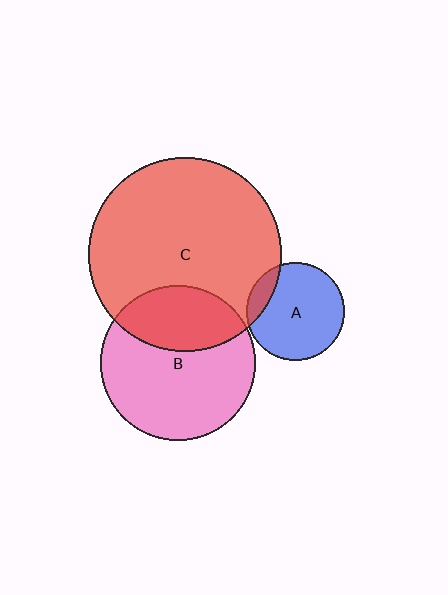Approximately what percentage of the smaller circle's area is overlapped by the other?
Approximately 15%.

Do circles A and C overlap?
Yes.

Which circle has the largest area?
Circle C (red).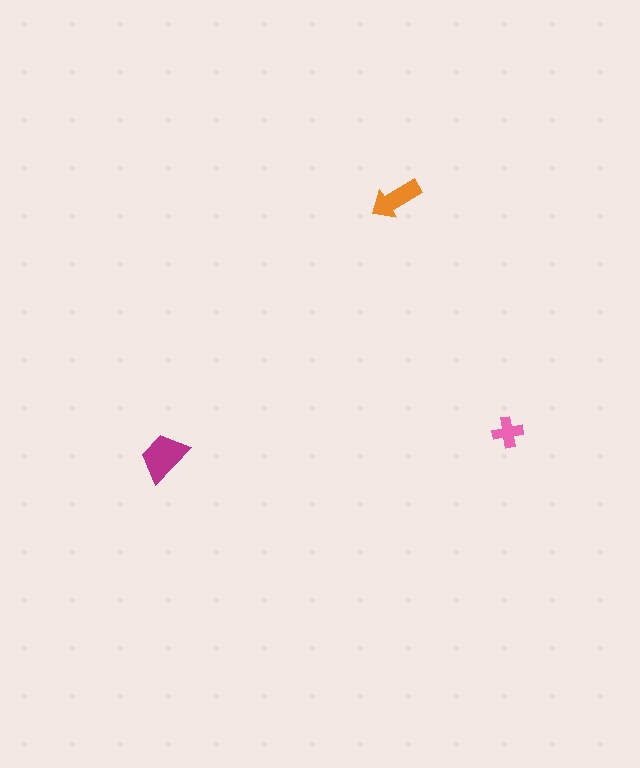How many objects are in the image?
There are 3 objects in the image.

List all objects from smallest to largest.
The pink cross, the orange arrow, the magenta trapezoid.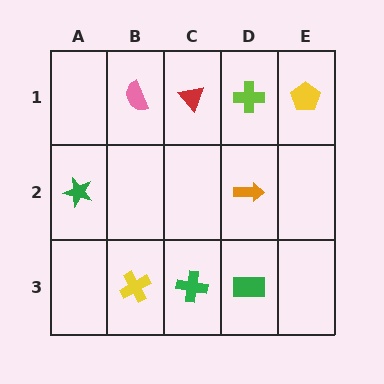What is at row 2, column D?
An orange arrow.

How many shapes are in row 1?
4 shapes.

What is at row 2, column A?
A green star.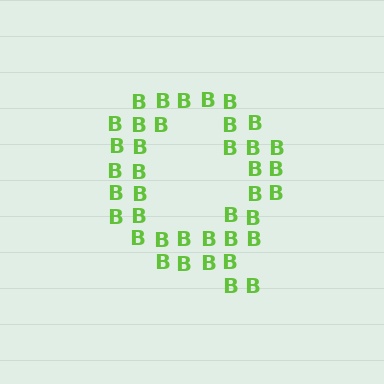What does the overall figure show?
The overall figure shows the letter Q.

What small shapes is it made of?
It is made of small letter B's.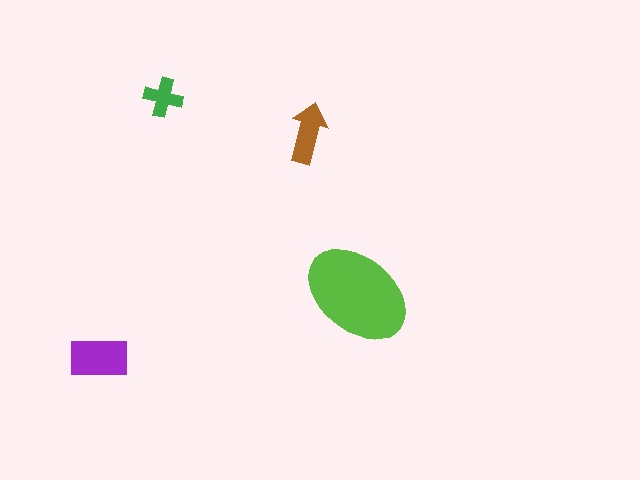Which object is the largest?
The lime ellipse.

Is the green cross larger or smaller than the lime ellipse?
Smaller.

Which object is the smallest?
The green cross.